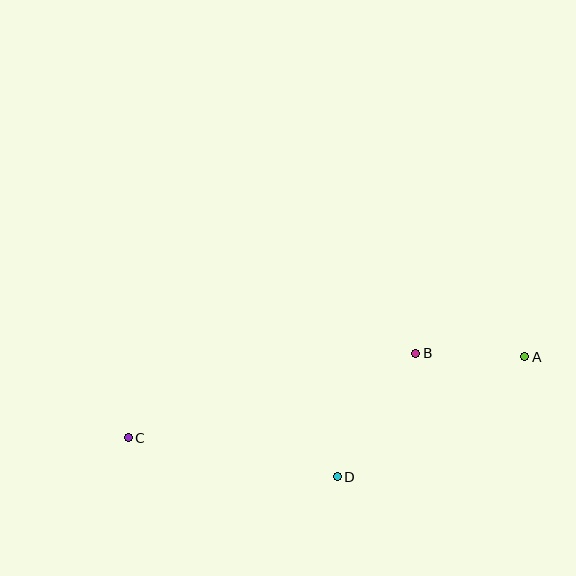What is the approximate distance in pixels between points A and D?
The distance between A and D is approximately 223 pixels.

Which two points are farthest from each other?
Points A and C are farthest from each other.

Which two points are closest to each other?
Points A and B are closest to each other.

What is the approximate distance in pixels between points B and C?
The distance between B and C is approximately 300 pixels.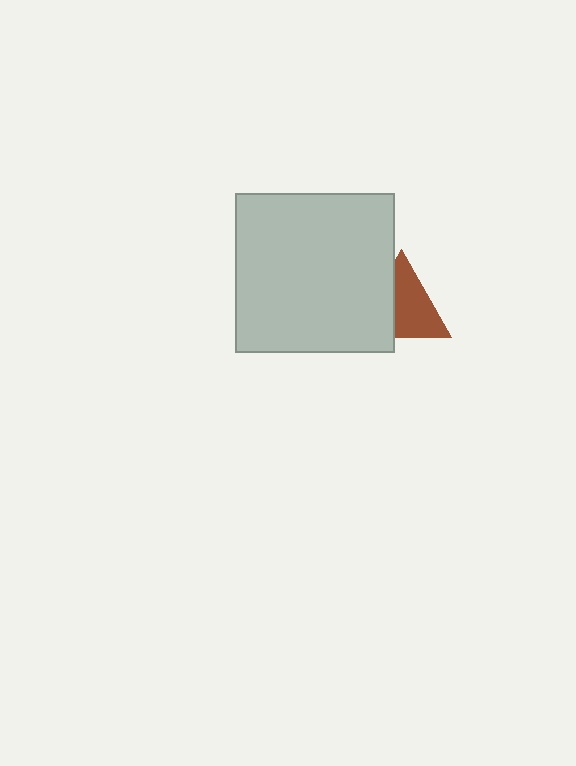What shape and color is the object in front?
The object in front is a light gray square.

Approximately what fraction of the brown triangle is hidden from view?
Roughly 39% of the brown triangle is hidden behind the light gray square.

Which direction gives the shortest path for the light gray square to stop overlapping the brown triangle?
Moving left gives the shortest separation.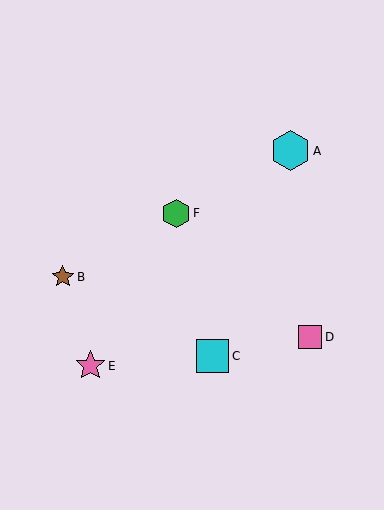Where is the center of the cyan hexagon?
The center of the cyan hexagon is at (291, 151).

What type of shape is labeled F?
Shape F is a green hexagon.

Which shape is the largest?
The cyan hexagon (labeled A) is the largest.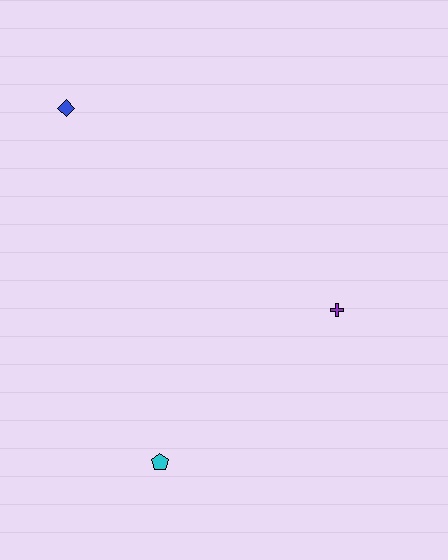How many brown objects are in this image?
There are no brown objects.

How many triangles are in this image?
There are no triangles.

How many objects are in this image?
There are 3 objects.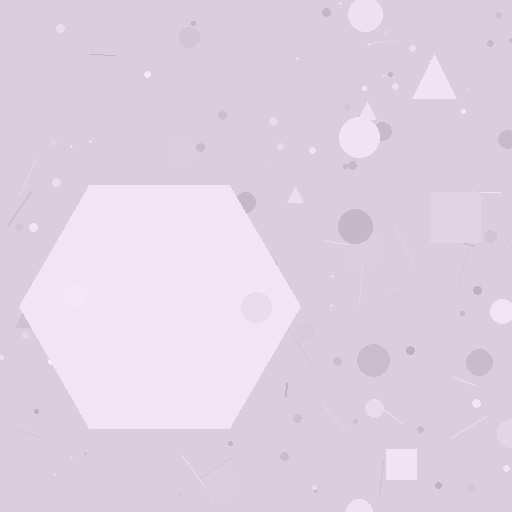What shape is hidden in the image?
A hexagon is hidden in the image.